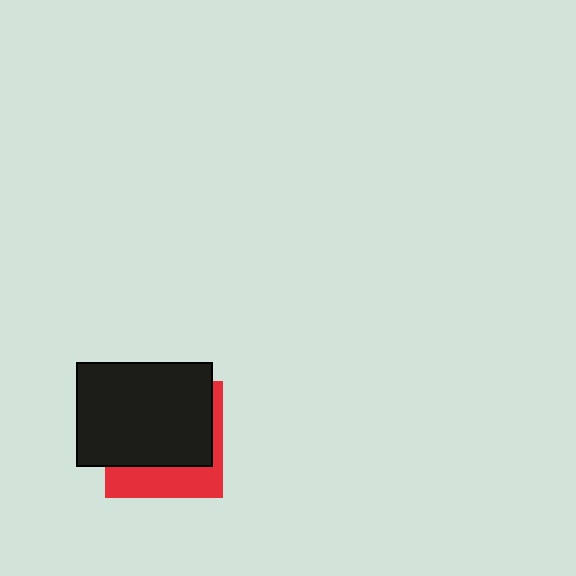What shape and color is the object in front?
The object in front is a black rectangle.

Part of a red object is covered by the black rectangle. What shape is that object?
It is a square.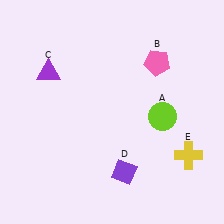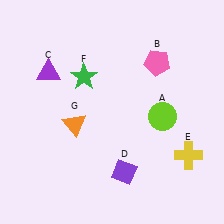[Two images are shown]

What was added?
A green star (F), an orange triangle (G) were added in Image 2.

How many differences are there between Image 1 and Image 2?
There are 2 differences between the two images.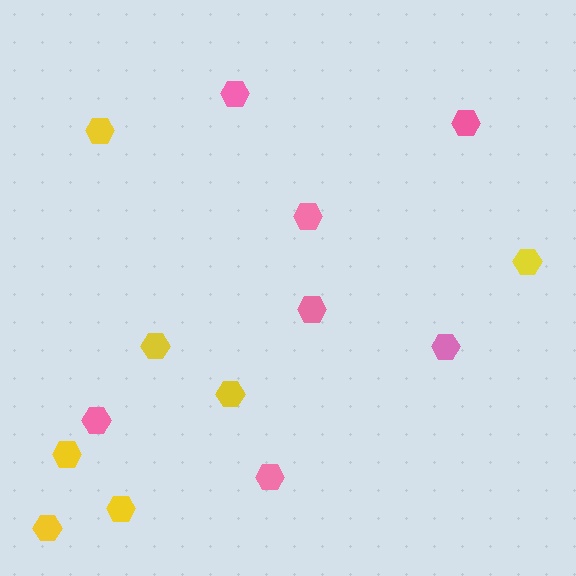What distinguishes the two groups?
There are 2 groups: one group of pink hexagons (7) and one group of yellow hexagons (7).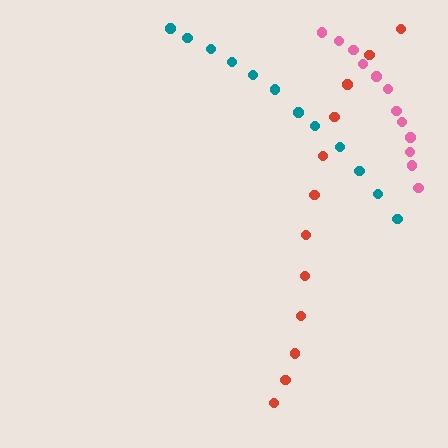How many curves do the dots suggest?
There are 3 distinct paths.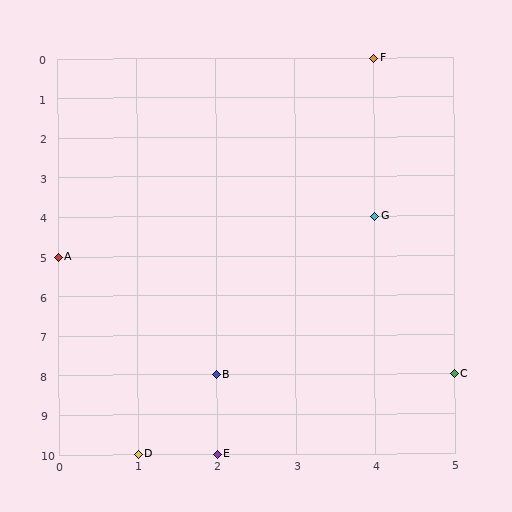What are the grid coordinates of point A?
Point A is at grid coordinates (0, 5).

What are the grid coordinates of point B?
Point B is at grid coordinates (2, 8).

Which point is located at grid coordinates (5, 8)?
Point C is at (5, 8).